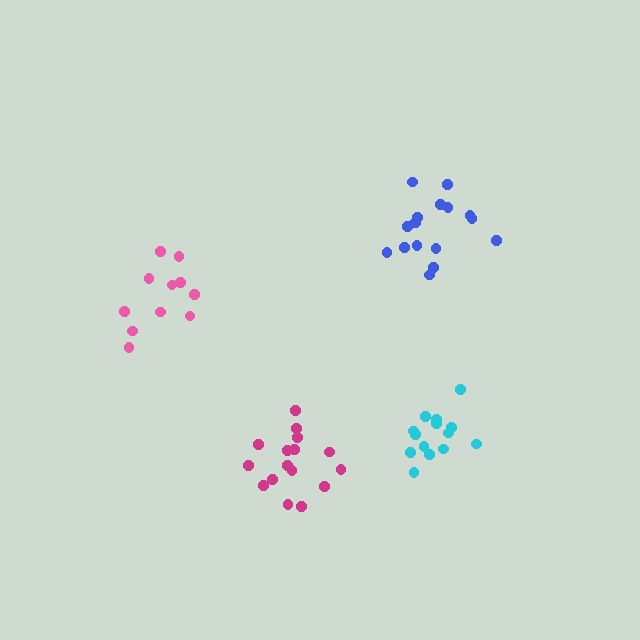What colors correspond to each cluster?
The clusters are colored: cyan, blue, magenta, pink.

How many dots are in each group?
Group 1: 14 dots, Group 2: 16 dots, Group 3: 16 dots, Group 4: 11 dots (57 total).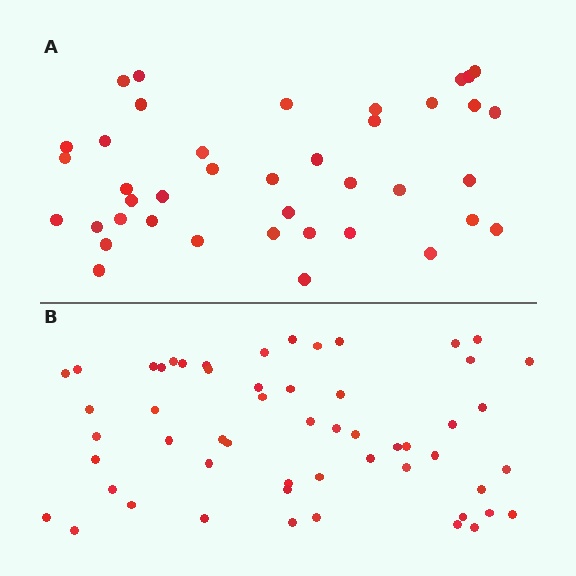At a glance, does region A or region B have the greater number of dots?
Region B (the bottom region) has more dots.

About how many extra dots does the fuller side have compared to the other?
Region B has approximately 15 more dots than region A.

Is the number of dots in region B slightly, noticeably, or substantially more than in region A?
Region B has noticeably more, but not dramatically so. The ratio is roughly 1.4 to 1.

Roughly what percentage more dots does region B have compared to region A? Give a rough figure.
About 40% more.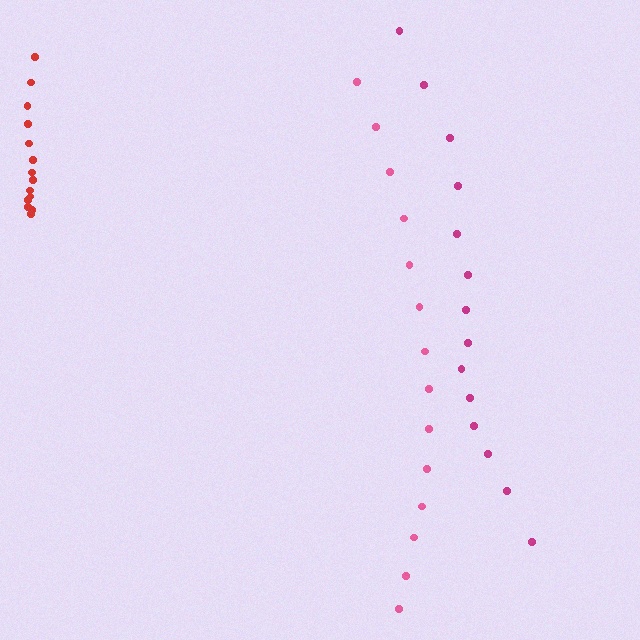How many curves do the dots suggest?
There are 3 distinct paths.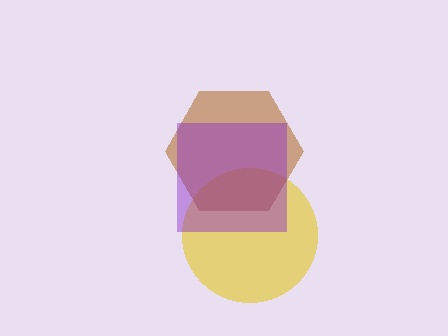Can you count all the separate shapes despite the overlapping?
Yes, there are 3 separate shapes.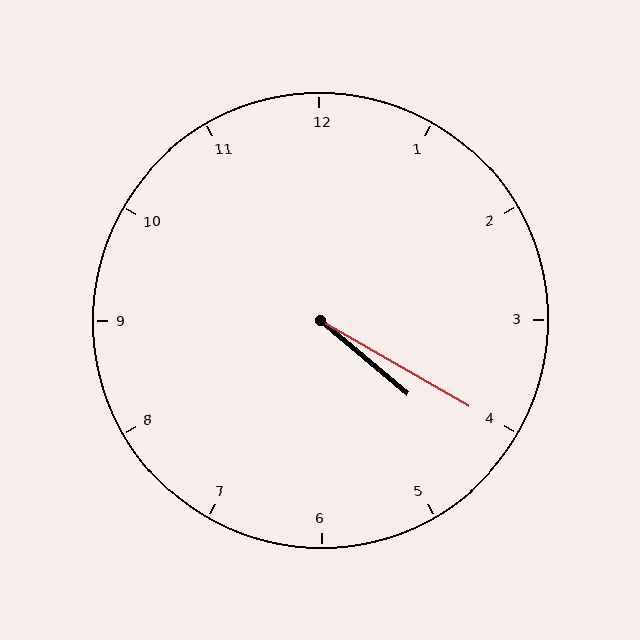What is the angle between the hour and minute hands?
Approximately 10 degrees.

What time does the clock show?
4:20.